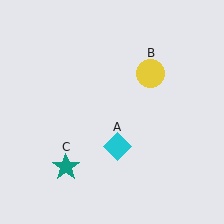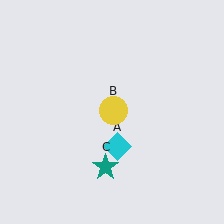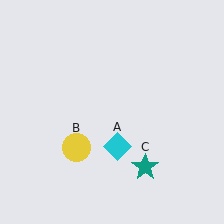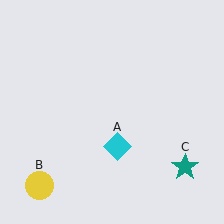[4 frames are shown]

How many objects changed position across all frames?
2 objects changed position: yellow circle (object B), teal star (object C).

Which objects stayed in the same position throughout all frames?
Cyan diamond (object A) remained stationary.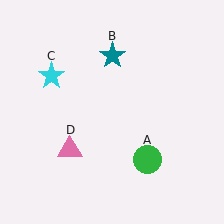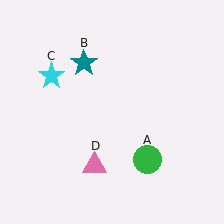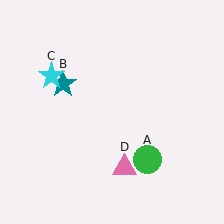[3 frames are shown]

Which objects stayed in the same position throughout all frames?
Green circle (object A) and cyan star (object C) remained stationary.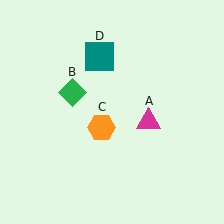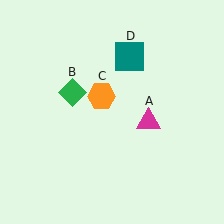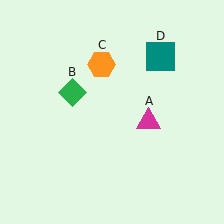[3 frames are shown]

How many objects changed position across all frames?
2 objects changed position: orange hexagon (object C), teal square (object D).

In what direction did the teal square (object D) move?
The teal square (object D) moved right.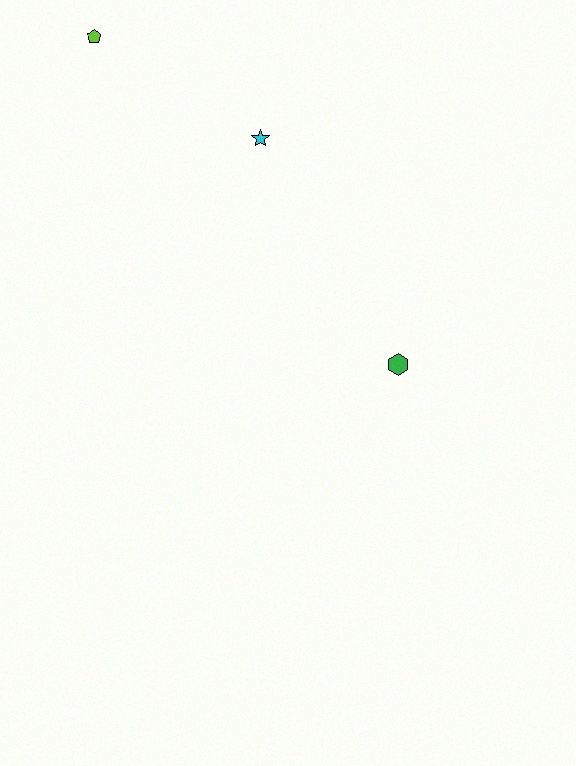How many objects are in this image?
There are 3 objects.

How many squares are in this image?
There are no squares.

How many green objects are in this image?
There is 1 green object.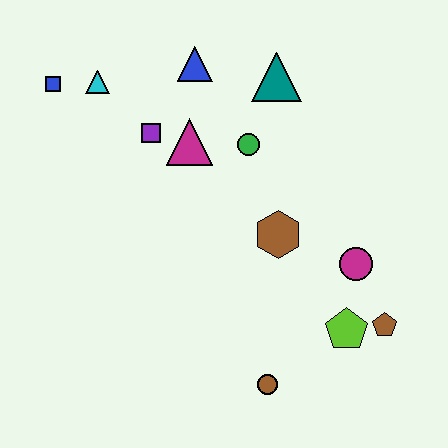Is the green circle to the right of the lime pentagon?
No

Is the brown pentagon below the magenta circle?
Yes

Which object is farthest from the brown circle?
The blue square is farthest from the brown circle.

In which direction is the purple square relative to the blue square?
The purple square is to the right of the blue square.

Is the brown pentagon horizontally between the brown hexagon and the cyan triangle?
No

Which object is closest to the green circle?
The magenta triangle is closest to the green circle.